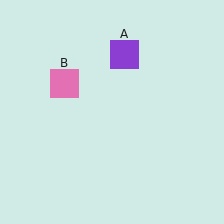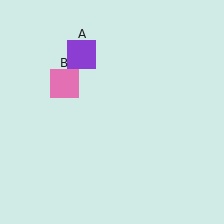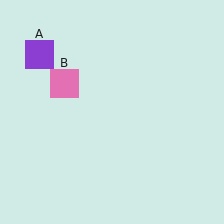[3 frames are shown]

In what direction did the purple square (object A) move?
The purple square (object A) moved left.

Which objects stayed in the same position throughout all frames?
Pink square (object B) remained stationary.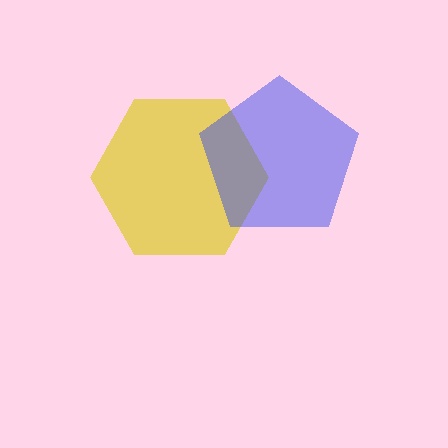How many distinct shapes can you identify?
There are 2 distinct shapes: a yellow hexagon, a blue pentagon.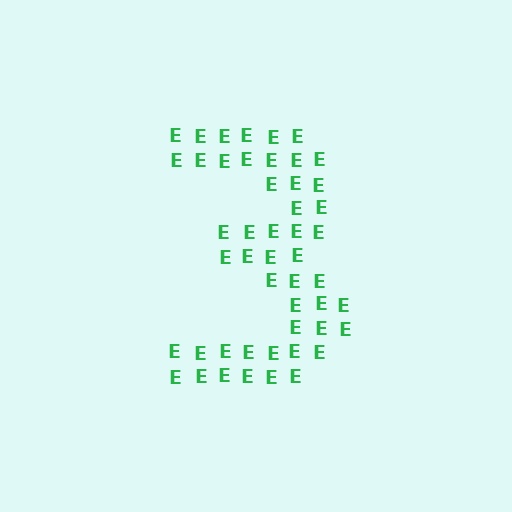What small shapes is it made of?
It is made of small letter E's.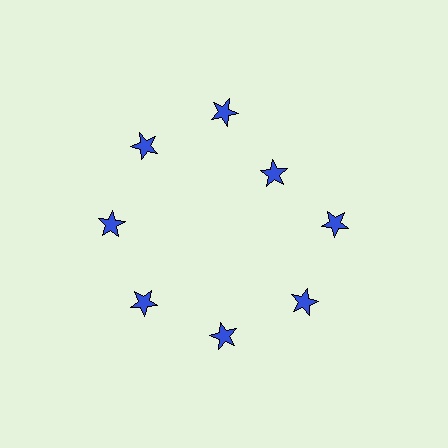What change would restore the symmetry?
The symmetry would be restored by moving it outward, back onto the ring so that all 8 stars sit at equal angles and equal distance from the center.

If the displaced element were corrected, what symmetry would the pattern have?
It would have 8-fold rotational symmetry — the pattern would map onto itself every 45 degrees.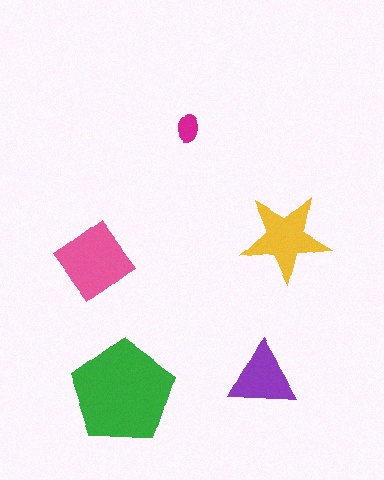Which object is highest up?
The magenta ellipse is topmost.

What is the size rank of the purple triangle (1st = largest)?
4th.